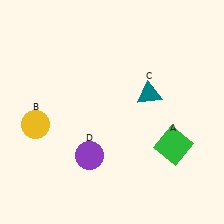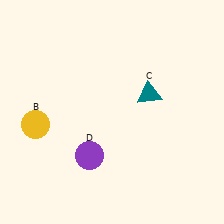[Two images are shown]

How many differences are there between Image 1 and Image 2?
There is 1 difference between the two images.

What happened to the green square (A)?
The green square (A) was removed in Image 2. It was in the bottom-right area of Image 1.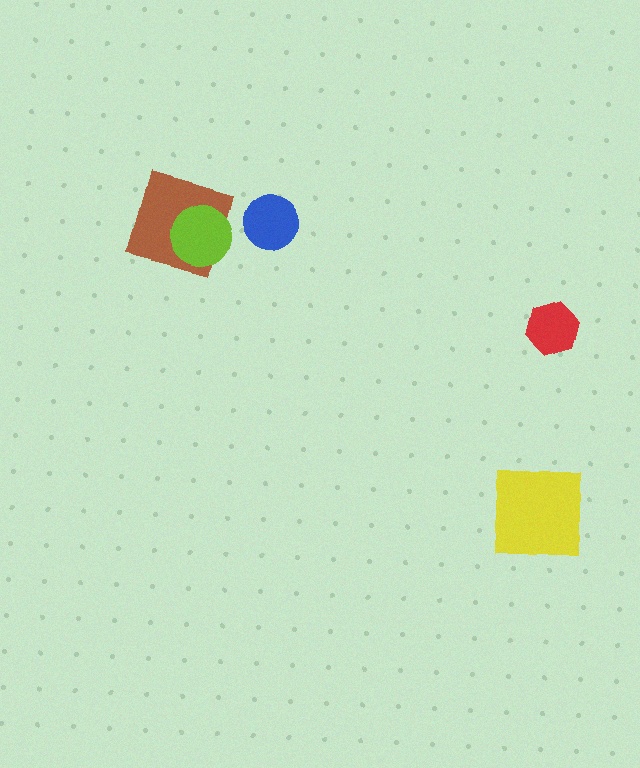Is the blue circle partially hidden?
No, no other shape covers it.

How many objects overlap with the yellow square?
0 objects overlap with the yellow square.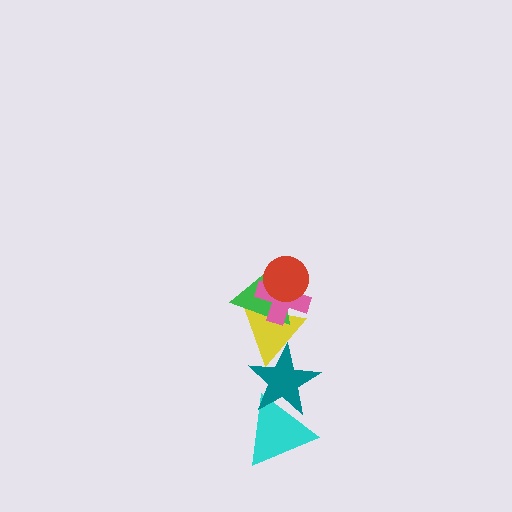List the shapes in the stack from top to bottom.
From top to bottom: the red circle, the pink cross, the green triangle, the yellow triangle, the teal star, the cyan triangle.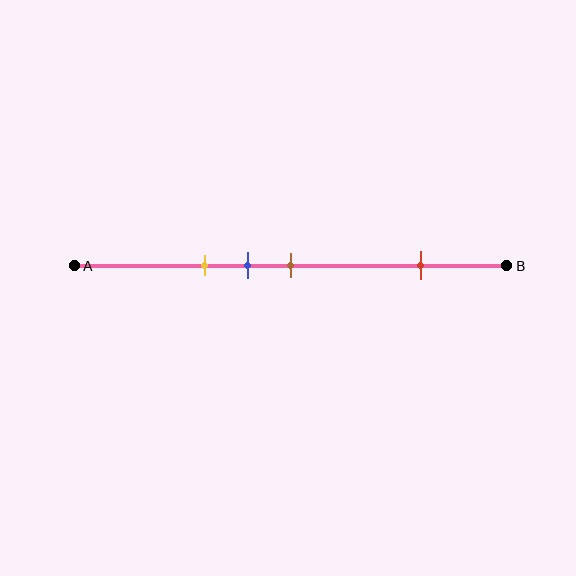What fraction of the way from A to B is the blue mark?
The blue mark is approximately 40% (0.4) of the way from A to B.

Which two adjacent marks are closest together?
The blue and brown marks are the closest adjacent pair.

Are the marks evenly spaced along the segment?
No, the marks are not evenly spaced.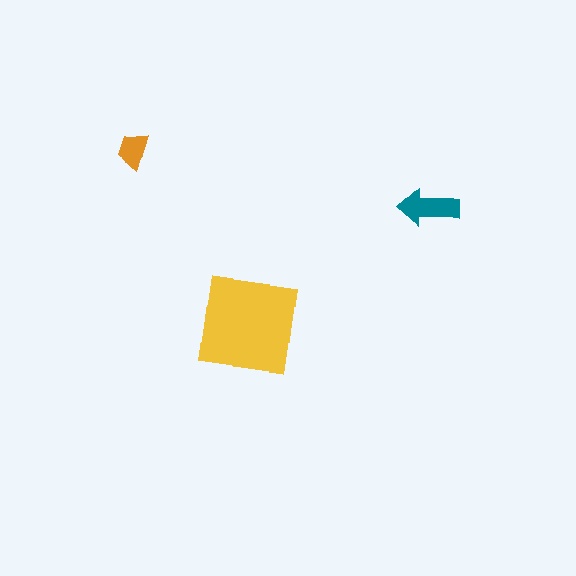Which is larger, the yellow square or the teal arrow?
The yellow square.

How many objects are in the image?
There are 3 objects in the image.